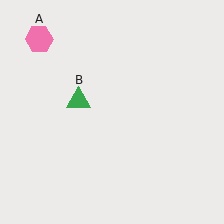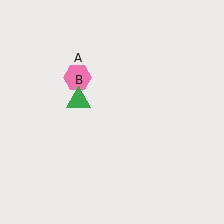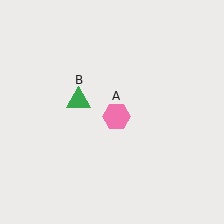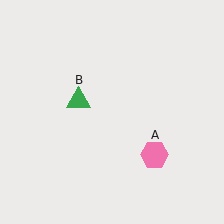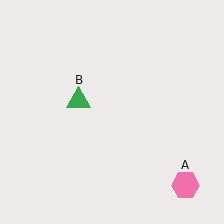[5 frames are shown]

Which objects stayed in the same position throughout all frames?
Green triangle (object B) remained stationary.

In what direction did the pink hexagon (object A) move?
The pink hexagon (object A) moved down and to the right.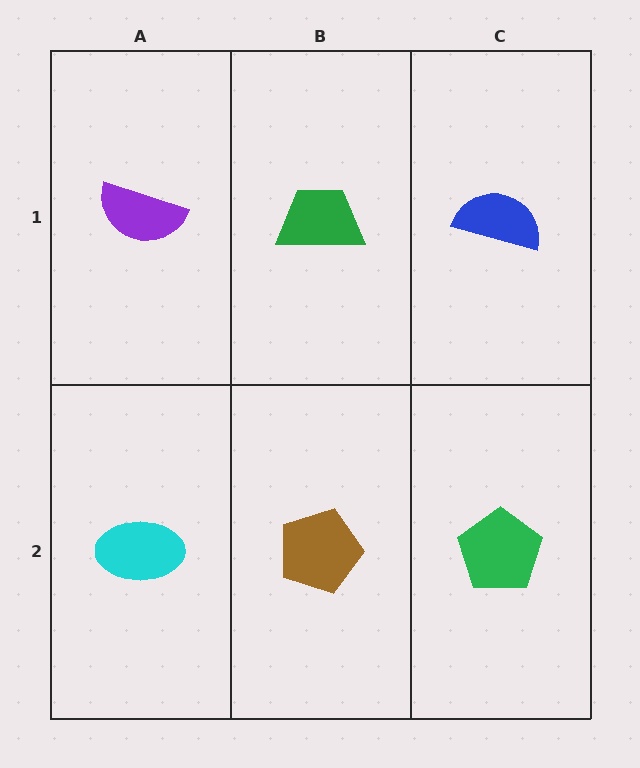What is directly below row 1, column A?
A cyan ellipse.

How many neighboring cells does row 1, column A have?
2.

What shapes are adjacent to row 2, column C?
A blue semicircle (row 1, column C), a brown pentagon (row 2, column B).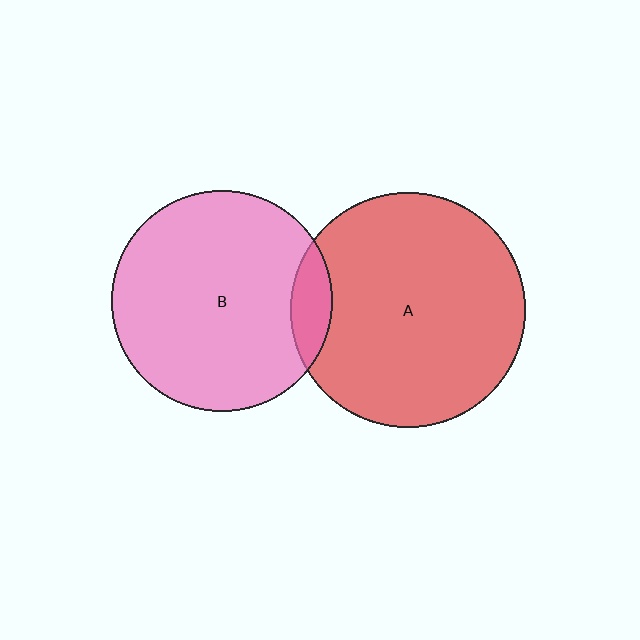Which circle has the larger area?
Circle A (red).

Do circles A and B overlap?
Yes.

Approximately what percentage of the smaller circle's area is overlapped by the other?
Approximately 10%.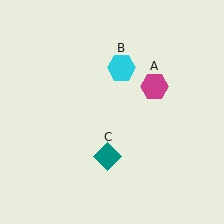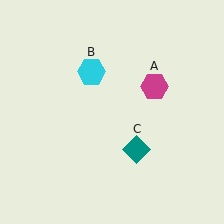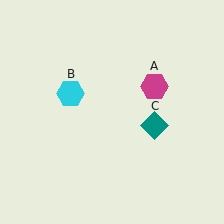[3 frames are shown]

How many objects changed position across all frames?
2 objects changed position: cyan hexagon (object B), teal diamond (object C).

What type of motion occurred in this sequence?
The cyan hexagon (object B), teal diamond (object C) rotated counterclockwise around the center of the scene.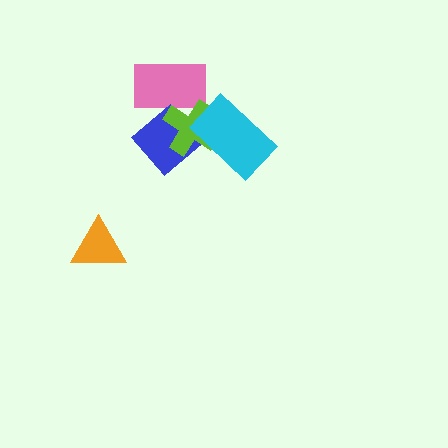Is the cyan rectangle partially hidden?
No, no other shape covers it.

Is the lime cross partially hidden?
Yes, it is partially covered by another shape.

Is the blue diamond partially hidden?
Yes, it is partially covered by another shape.